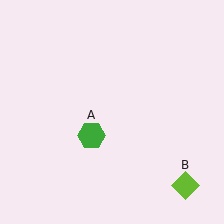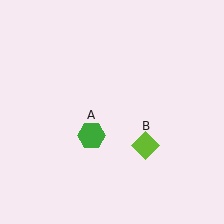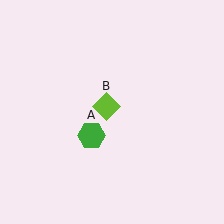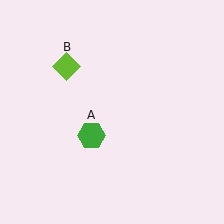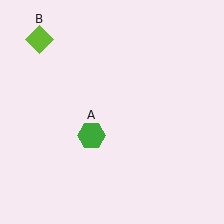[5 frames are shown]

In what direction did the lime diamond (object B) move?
The lime diamond (object B) moved up and to the left.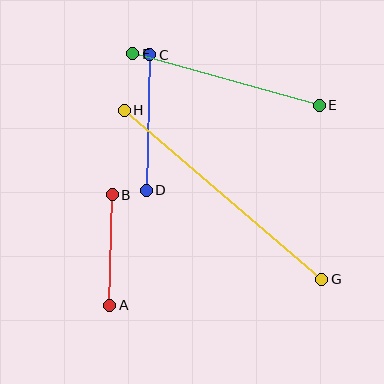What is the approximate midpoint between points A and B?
The midpoint is at approximately (111, 250) pixels.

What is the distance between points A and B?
The distance is approximately 110 pixels.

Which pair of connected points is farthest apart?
Points G and H are farthest apart.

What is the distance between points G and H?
The distance is approximately 260 pixels.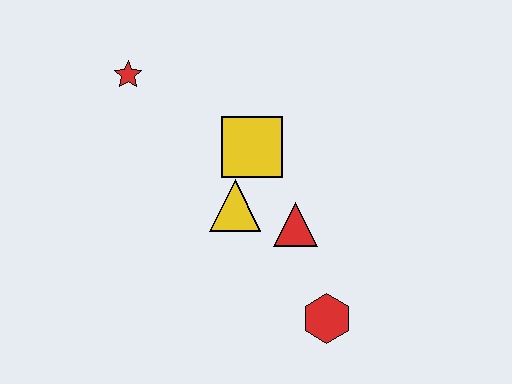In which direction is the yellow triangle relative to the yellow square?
The yellow triangle is below the yellow square.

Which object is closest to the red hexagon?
The red triangle is closest to the red hexagon.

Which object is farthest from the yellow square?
The red hexagon is farthest from the yellow square.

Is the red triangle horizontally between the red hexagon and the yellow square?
Yes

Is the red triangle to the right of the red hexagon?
No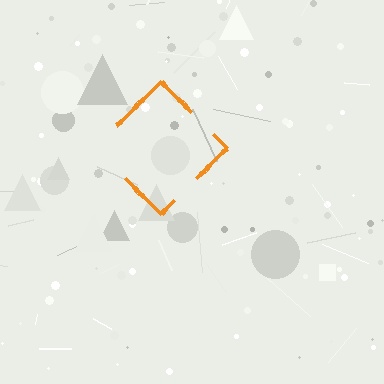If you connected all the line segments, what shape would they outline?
They would outline a diamond.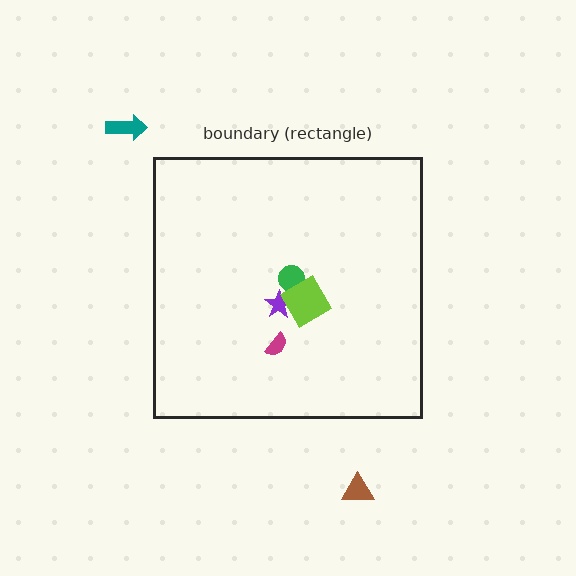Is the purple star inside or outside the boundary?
Inside.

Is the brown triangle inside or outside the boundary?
Outside.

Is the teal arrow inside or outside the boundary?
Outside.